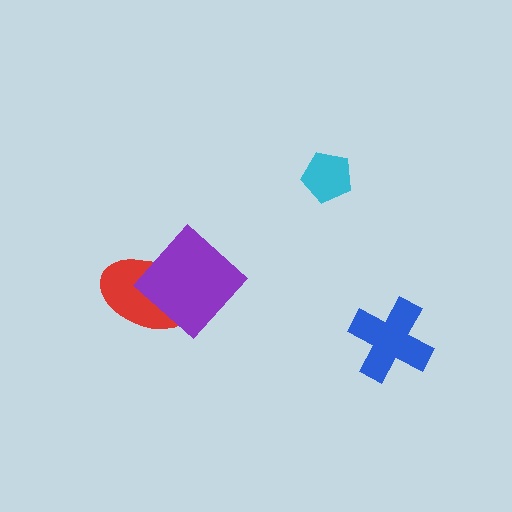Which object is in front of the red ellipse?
The purple diamond is in front of the red ellipse.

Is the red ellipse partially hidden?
Yes, it is partially covered by another shape.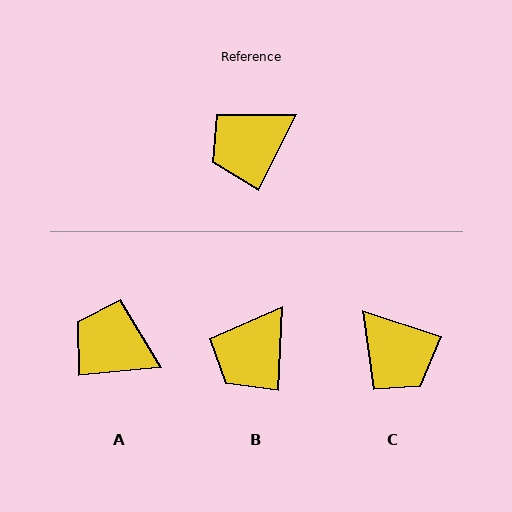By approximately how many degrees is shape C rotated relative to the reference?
Approximately 98 degrees counter-clockwise.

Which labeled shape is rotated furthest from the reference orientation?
C, about 98 degrees away.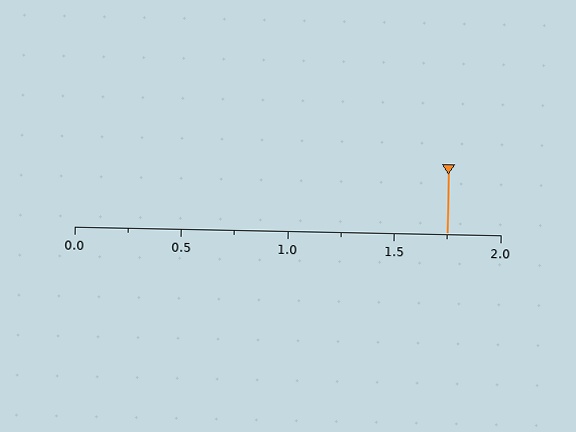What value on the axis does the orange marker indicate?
The marker indicates approximately 1.75.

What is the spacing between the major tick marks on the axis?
The major ticks are spaced 0.5 apart.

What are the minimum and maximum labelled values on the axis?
The axis runs from 0.0 to 2.0.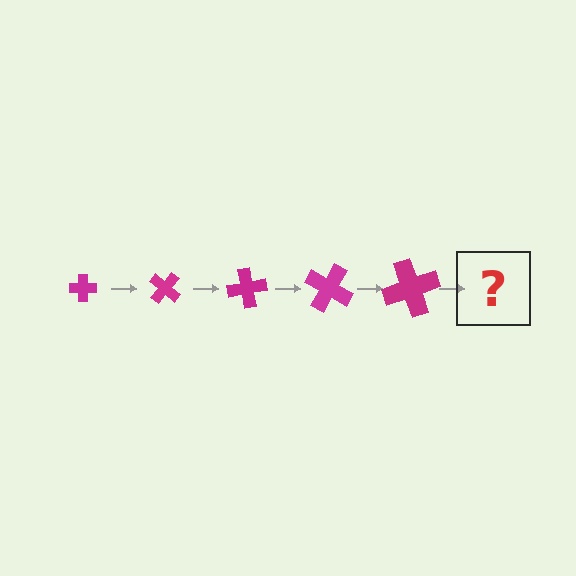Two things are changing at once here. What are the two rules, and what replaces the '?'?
The two rules are that the cross grows larger each step and it rotates 40 degrees each step. The '?' should be a cross, larger than the previous one and rotated 200 degrees from the start.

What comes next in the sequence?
The next element should be a cross, larger than the previous one and rotated 200 degrees from the start.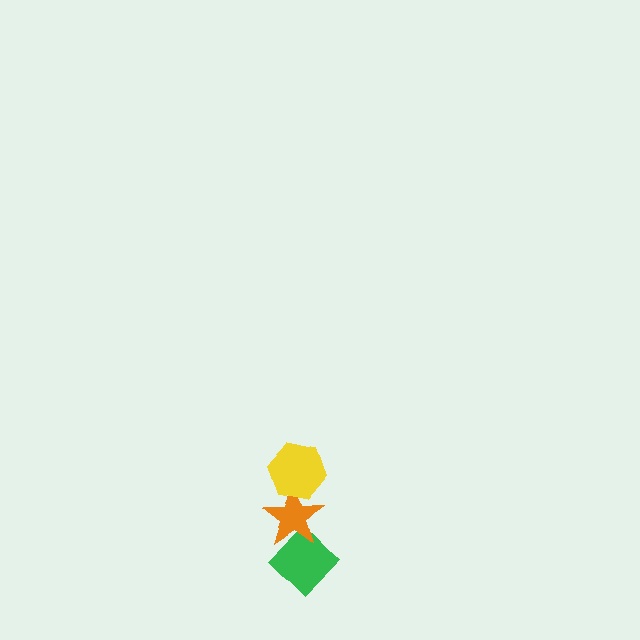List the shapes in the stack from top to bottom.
From top to bottom: the yellow hexagon, the orange star, the green diamond.